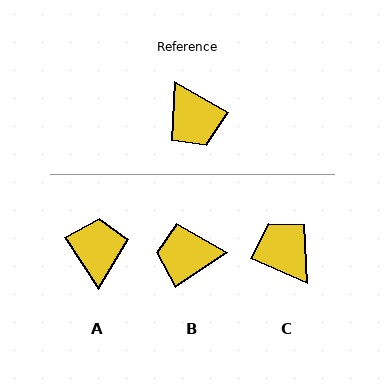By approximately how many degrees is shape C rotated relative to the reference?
Approximately 173 degrees clockwise.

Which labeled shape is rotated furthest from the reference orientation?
C, about 173 degrees away.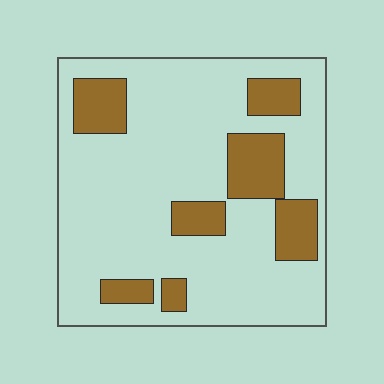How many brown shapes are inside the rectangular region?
7.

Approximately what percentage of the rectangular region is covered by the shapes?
Approximately 20%.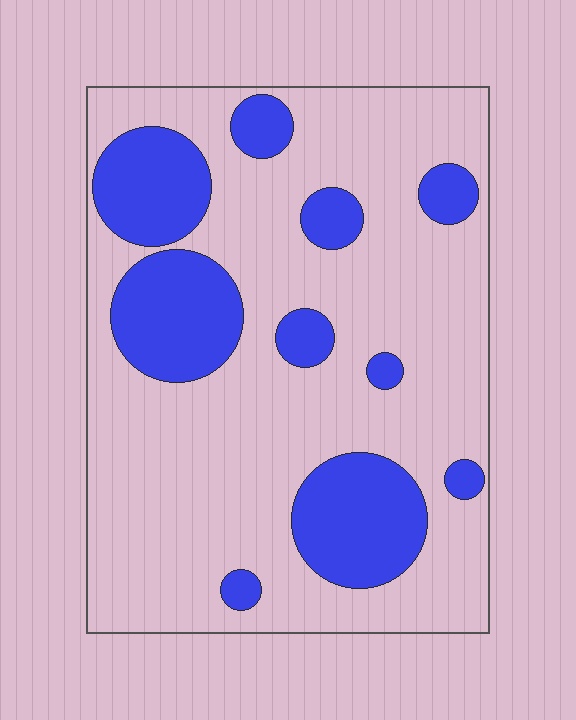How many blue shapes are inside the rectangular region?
10.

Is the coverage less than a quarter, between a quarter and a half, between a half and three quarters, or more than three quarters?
Between a quarter and a half.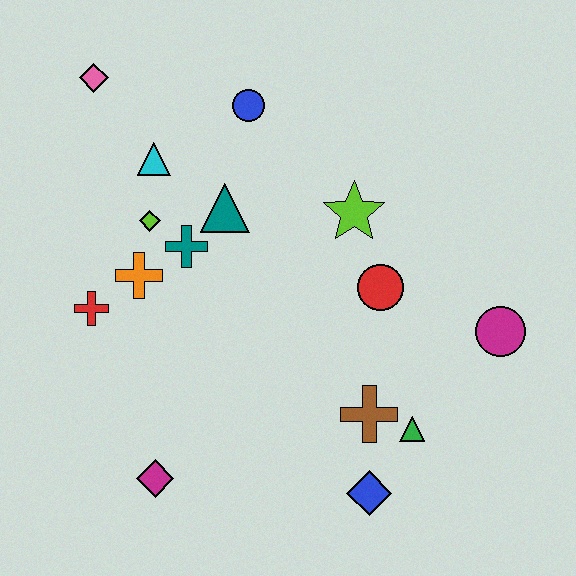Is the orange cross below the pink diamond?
Yes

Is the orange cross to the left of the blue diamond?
Yes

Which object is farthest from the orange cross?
The magenta circle is farthest from the orange cross.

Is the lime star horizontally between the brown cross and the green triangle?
No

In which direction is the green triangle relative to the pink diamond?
The green triangle is below the pink diamond.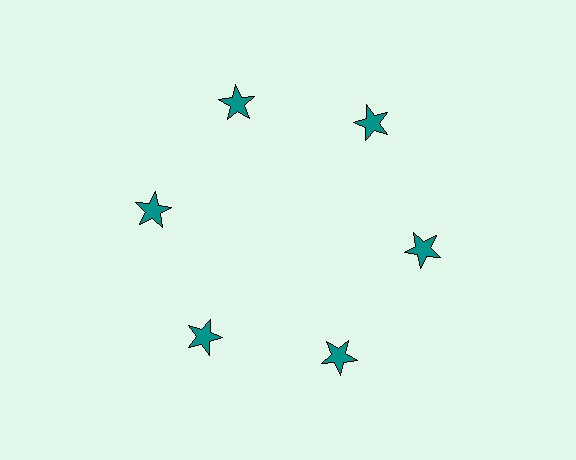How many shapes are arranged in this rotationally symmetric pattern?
There are 6 shapes, arranged in 6 groups of 1.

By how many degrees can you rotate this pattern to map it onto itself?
The pattern maps onto itself every 60 degrees of rotation.